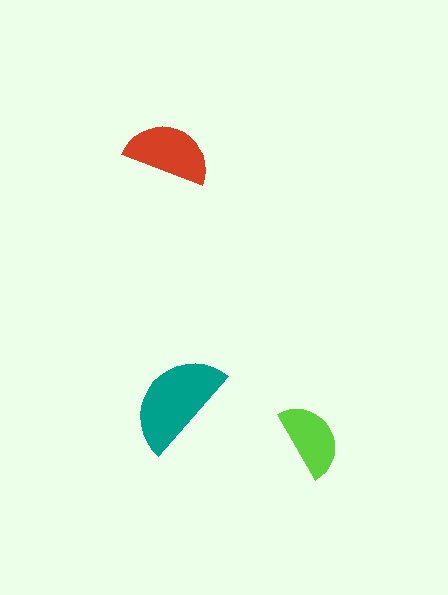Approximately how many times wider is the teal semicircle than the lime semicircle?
About 1.5 times wider.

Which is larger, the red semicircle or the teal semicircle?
The teal one.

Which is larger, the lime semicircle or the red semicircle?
The red one.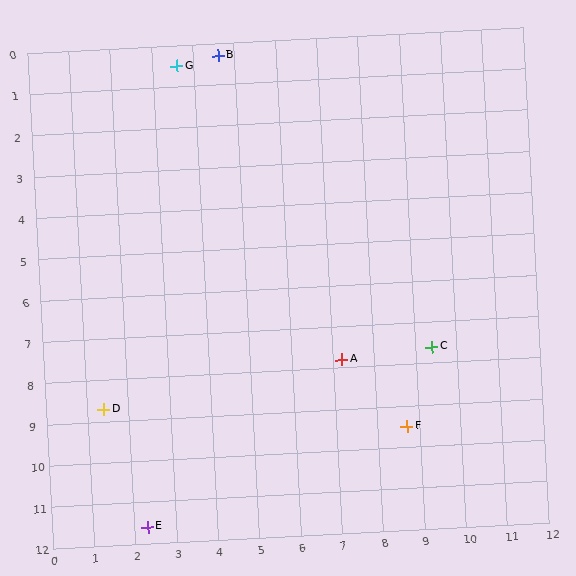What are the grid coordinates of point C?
Point C is at approximately (9.4, 7.6).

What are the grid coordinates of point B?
Point B is at approximately (4.6, 0.3).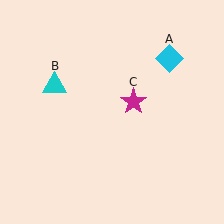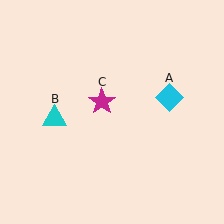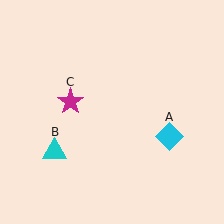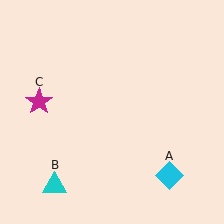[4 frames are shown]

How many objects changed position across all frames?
3 objects changed position: cyan diamond (object A), cyan triangle (object B), magenta star (object C).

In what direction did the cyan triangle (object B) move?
The cyan triangle (object B) moved down.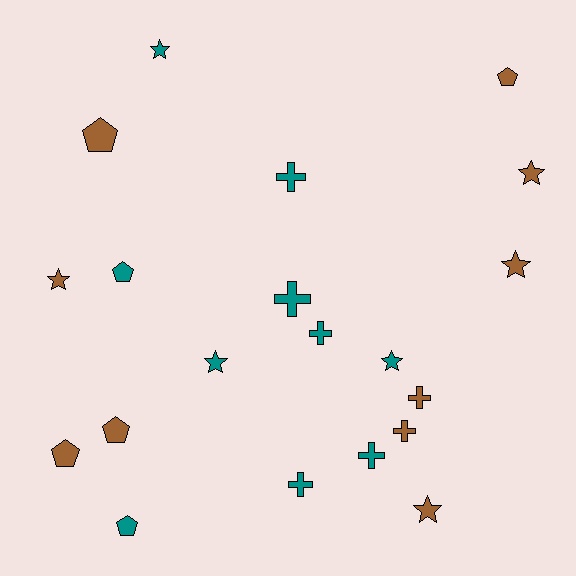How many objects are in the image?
There are 20 objects.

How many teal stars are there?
There are 3 teal stars.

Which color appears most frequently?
Teal, with 10 objects.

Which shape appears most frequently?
Cross, with 7 objects.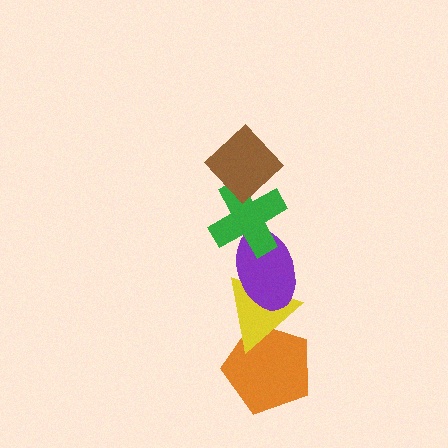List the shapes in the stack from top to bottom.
From top to bottom: the brown diamond, the green cross, the purple ellipse, the yellow triangle, the orange pentagon.